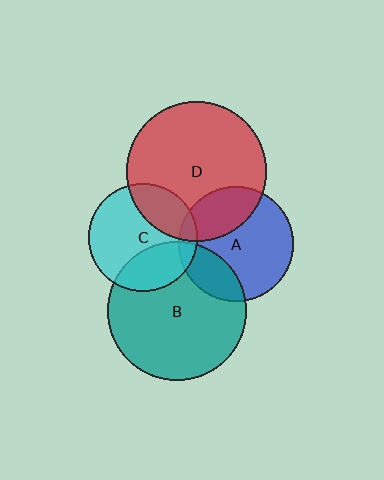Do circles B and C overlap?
Yes.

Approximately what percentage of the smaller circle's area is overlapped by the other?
Approximately 30%.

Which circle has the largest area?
Circle D (red).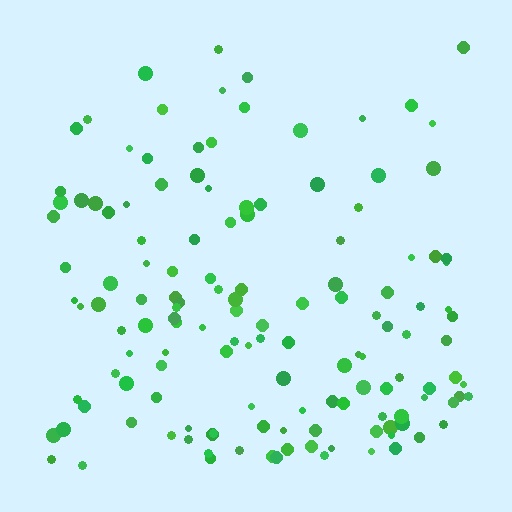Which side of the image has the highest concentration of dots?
The bottom.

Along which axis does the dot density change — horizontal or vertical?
Vertical.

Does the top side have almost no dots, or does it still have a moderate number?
Still a moderate number, just noticeably fewer than the bottom.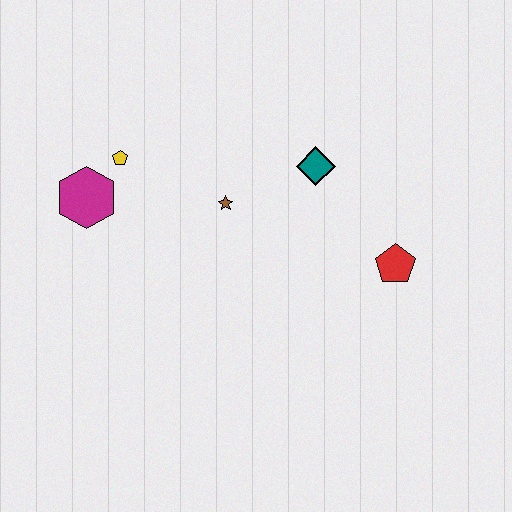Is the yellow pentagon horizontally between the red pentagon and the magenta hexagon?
Yes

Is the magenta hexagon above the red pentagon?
Yes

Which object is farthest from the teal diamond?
The magenta hexagon is farthest from the teal diamond.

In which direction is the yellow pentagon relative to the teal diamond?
The yellow pentagon is to the left of the teal diamond.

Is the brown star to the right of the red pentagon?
No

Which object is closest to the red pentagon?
The teal diamond is closest to the red pentagon.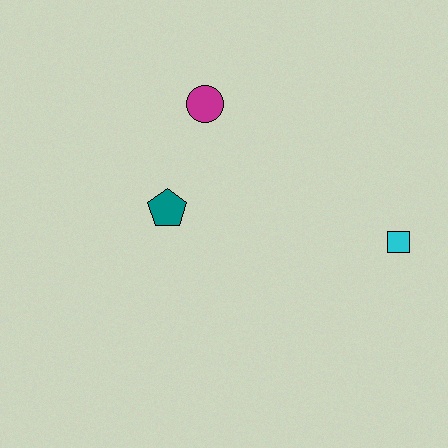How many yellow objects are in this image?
There are no yellow objects.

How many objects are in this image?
There are 3 objects.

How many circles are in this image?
There is 1 circle.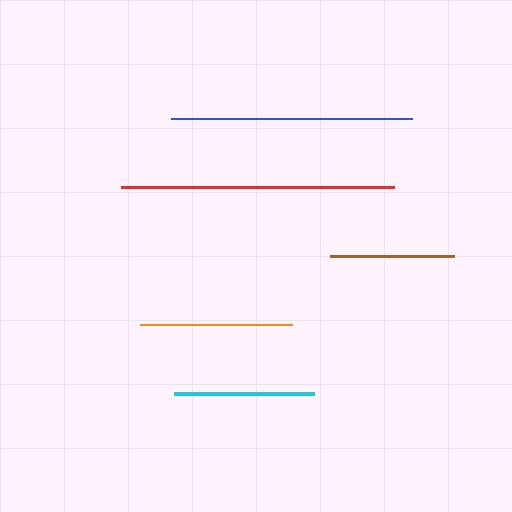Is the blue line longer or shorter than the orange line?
The blue line is longer than the orange line.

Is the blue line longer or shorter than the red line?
The red line is longer than the blue line.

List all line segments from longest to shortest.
From longest to shortest: red, blue, orange, cyan, brown.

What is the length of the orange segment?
The orange segment is approximately 152 pixels long.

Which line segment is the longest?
The red line is the longest at approximately 273 pixels.